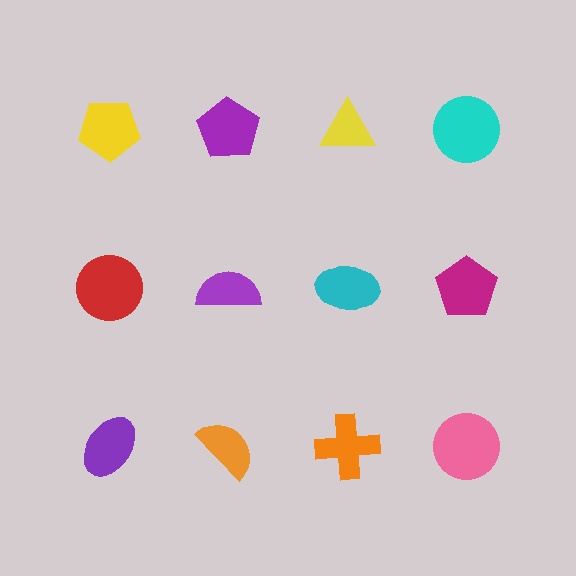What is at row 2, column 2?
A purple semicircle.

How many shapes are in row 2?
4 shapes.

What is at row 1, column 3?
A yellow triangle.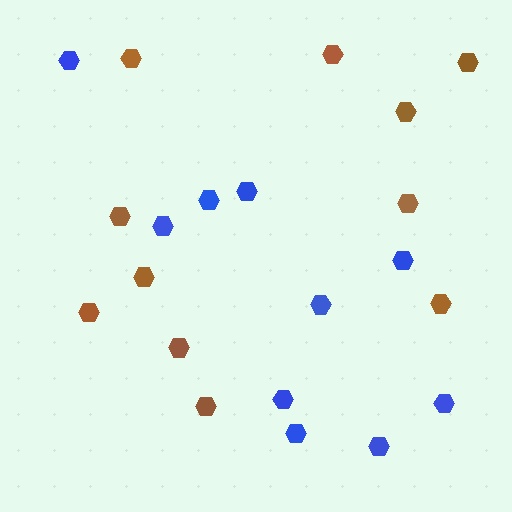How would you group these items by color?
There are 2 groups: one group of blue hexagons (10) and one group of brown hexagons (11).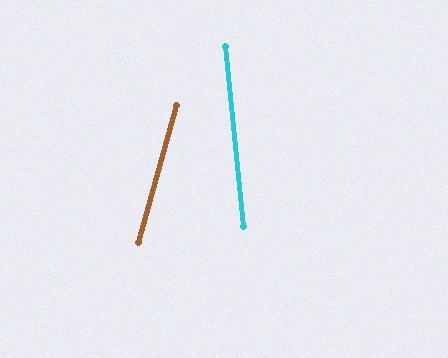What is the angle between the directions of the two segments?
Approximately 21 degrees.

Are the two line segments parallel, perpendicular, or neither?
Neither parallel nor perpendicular — they differ by about 21°.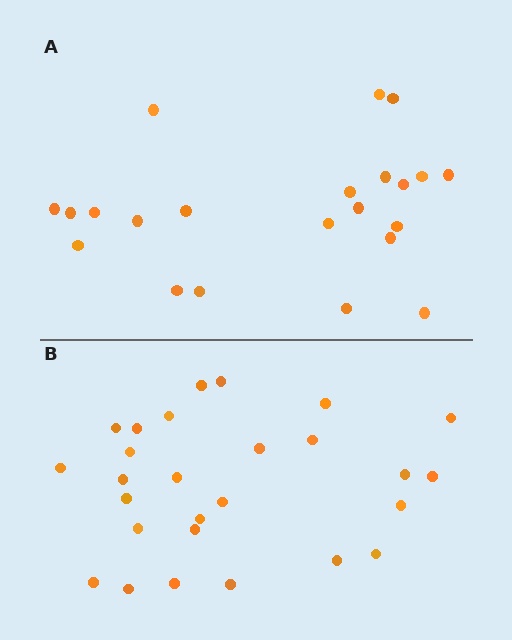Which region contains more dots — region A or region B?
Region B (the bottom region) has more dots.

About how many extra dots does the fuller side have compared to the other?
Region B has about 5 more dots than region A.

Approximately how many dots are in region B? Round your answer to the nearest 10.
About 30 dots. (The exact count is 27, which rounds to 30.)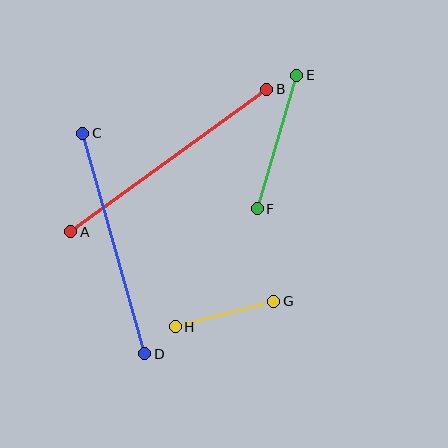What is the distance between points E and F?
The distance is approximately 140 pixels.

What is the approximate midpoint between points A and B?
The midpoint is at approximately (169, 160) pixels.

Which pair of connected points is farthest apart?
Points A and B are farthest apart.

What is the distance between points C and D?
The distance is approximately 229 pixels.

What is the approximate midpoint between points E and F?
The midpoint is at approximately (277, 142) pixels.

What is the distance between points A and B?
The distance is approximately 242 pixels.